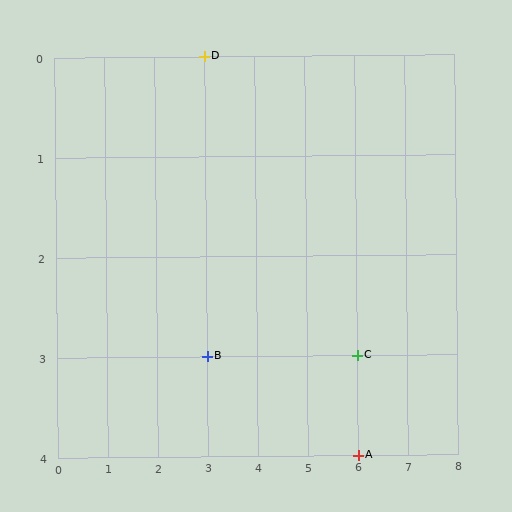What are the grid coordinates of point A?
Point A is at grid coordinates (6, 4).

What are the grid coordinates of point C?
Point C is at grid coordinates (6, 3).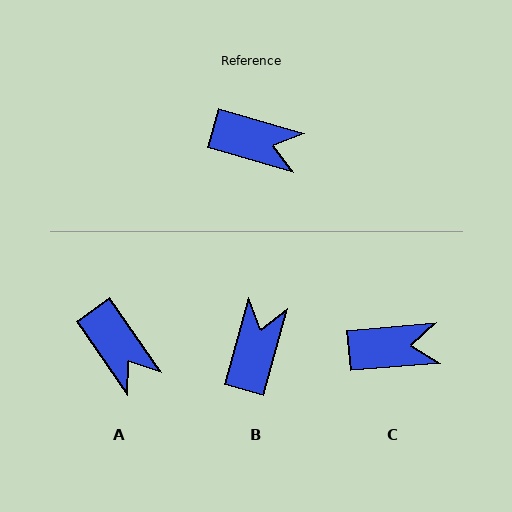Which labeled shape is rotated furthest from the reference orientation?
B, about 91 degrees away.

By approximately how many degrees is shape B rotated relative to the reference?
Approximately 91 degrees counter-clockwise.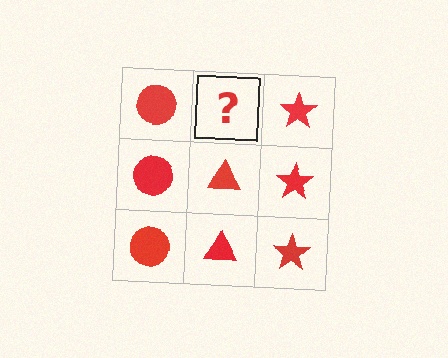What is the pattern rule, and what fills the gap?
The rule is that each column has a consistent shape. The gap should be filled with a red triangle.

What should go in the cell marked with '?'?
The missing cell should contain a red triangle.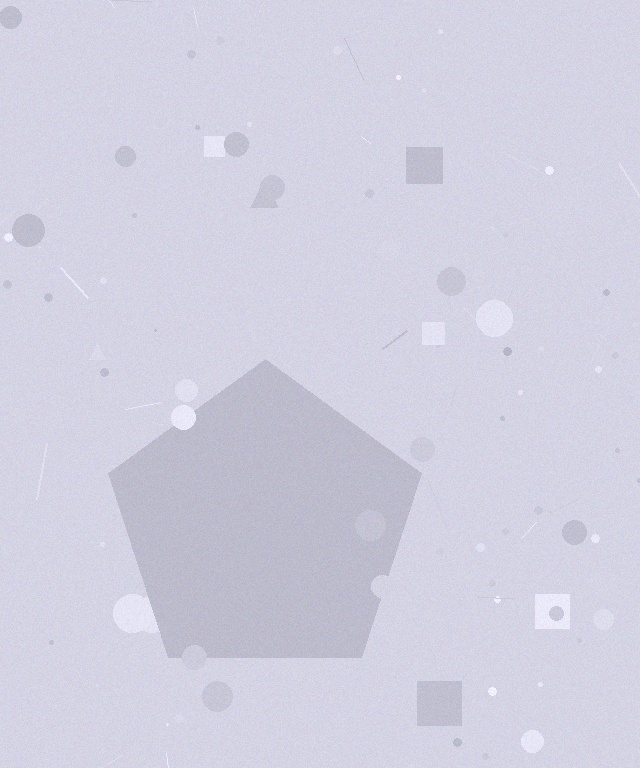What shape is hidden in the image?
A pentagon is hidden in the image.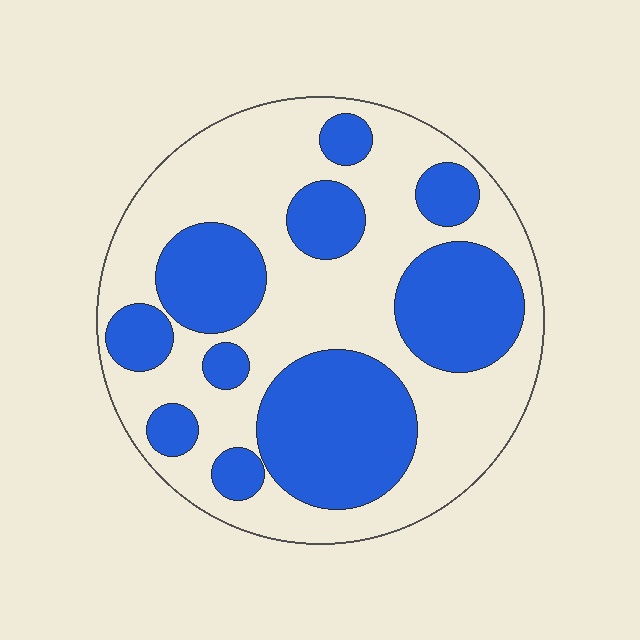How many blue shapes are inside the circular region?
10.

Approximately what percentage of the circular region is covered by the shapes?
Approximately 40%.